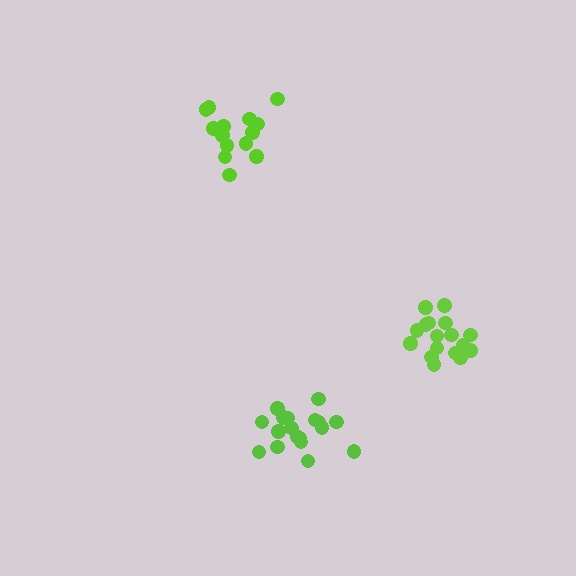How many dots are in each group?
Group 1: 18 dots, Group 2: 17 dots, Group 3: 14 dots (49 total).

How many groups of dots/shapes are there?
There are 3 groups.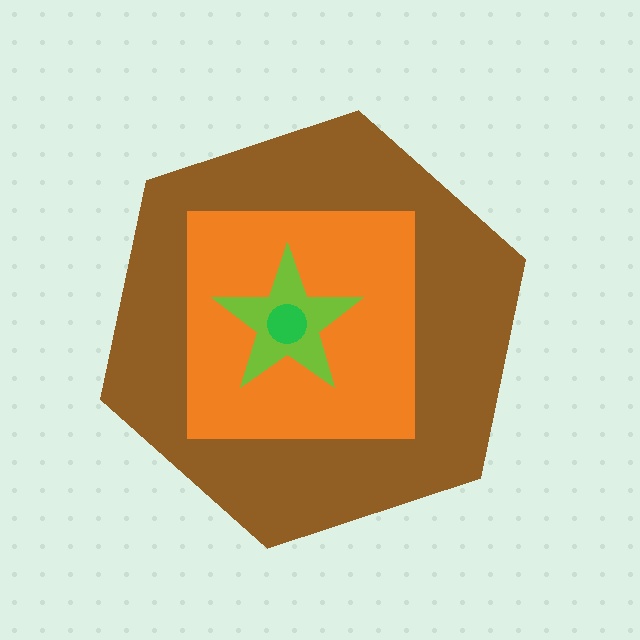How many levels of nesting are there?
4.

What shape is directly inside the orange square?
The lime star.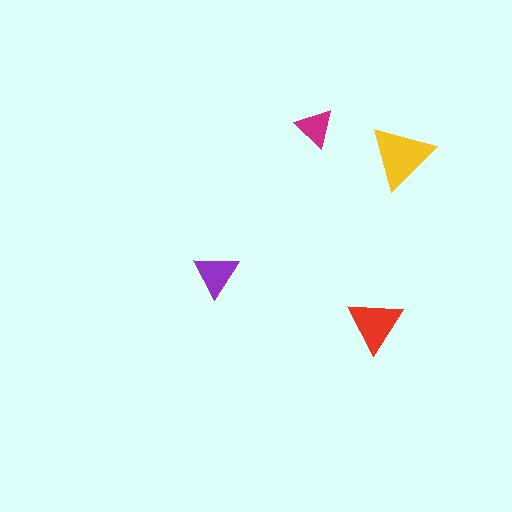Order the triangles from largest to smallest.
the yellow one, the red one, the purple one, the magenta one.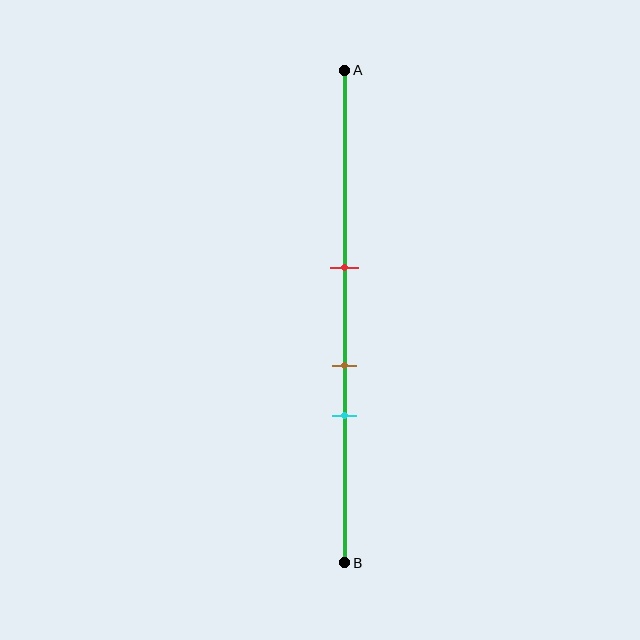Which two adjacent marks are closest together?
The brown and cyan marks are the closest adjacent pair.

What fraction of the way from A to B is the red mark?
The red mark is approximately 40% (0.4) of the way from A to B.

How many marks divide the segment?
There are 3 marks dividing the segment.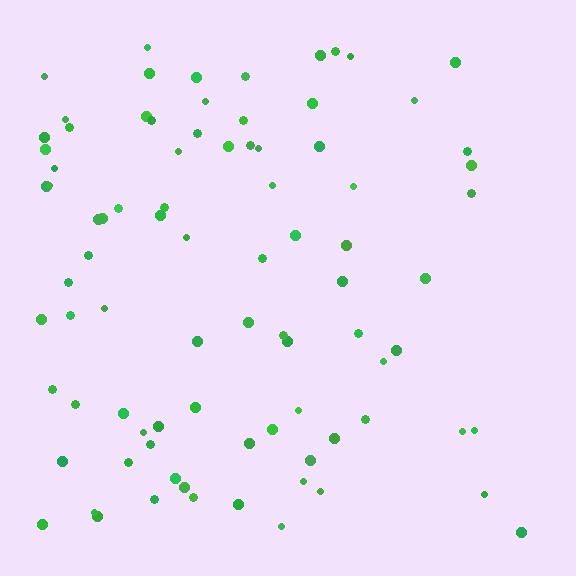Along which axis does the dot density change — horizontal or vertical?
Horizontal.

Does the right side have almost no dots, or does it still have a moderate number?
Still a moderate number, just noticeably fewer than the left.